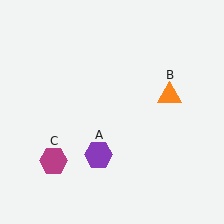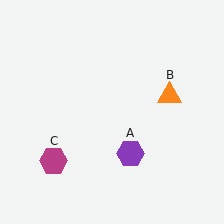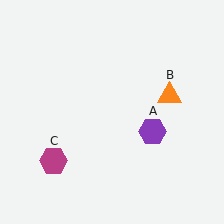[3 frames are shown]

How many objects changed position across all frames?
1 object changed position: purple hexagon (object A).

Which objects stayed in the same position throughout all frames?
Orange triangle (object B) and magenta hexagon (object C) remained stationary.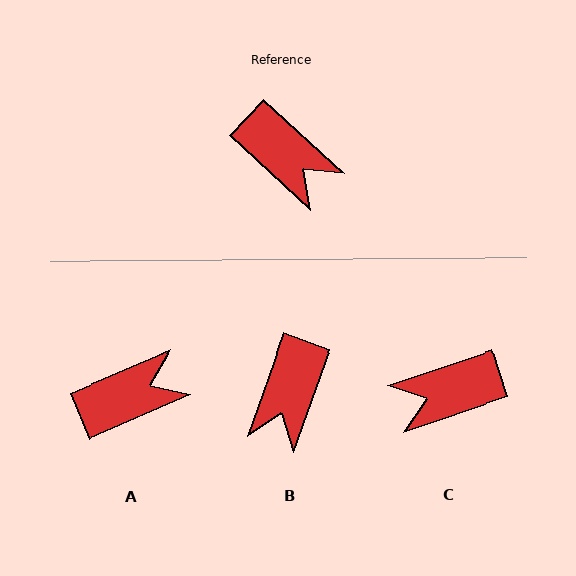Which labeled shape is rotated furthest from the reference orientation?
C, about 119 degrees away.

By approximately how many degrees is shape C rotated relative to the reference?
Approximately 119 degrees clockwise.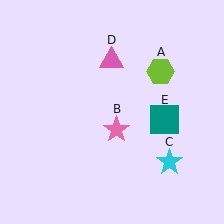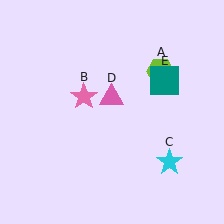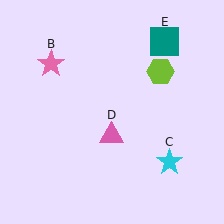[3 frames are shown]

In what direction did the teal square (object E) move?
The teal square (object E) moved up.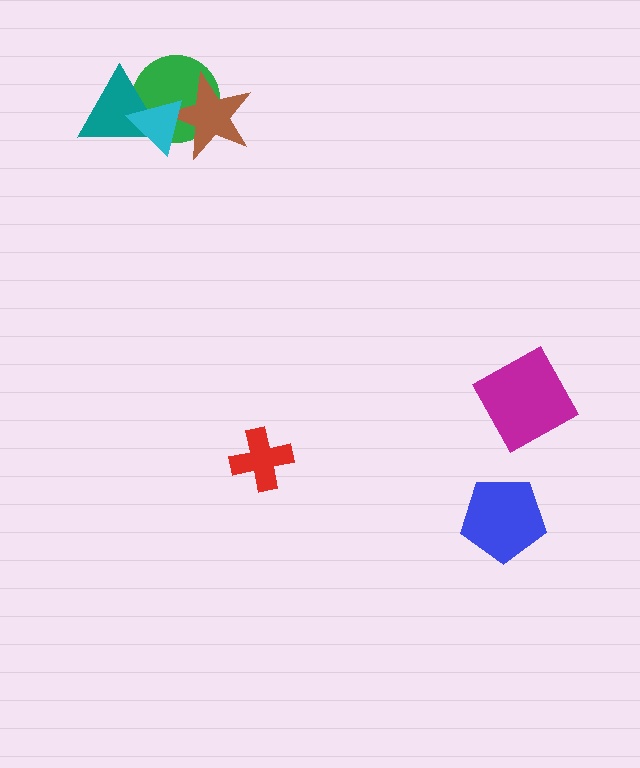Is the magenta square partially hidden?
No, no other shape covers it.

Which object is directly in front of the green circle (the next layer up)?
The brown star is directly in front of the green circle.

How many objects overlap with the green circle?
3 objects overlap with the green circle.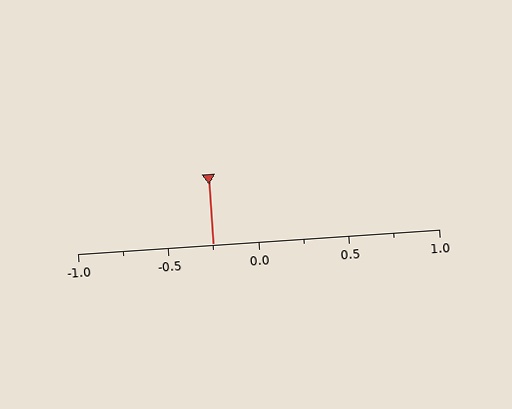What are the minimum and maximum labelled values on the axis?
The axis runs from -1.0 to 1.0.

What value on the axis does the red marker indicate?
The marker indicates approximately -0.25.